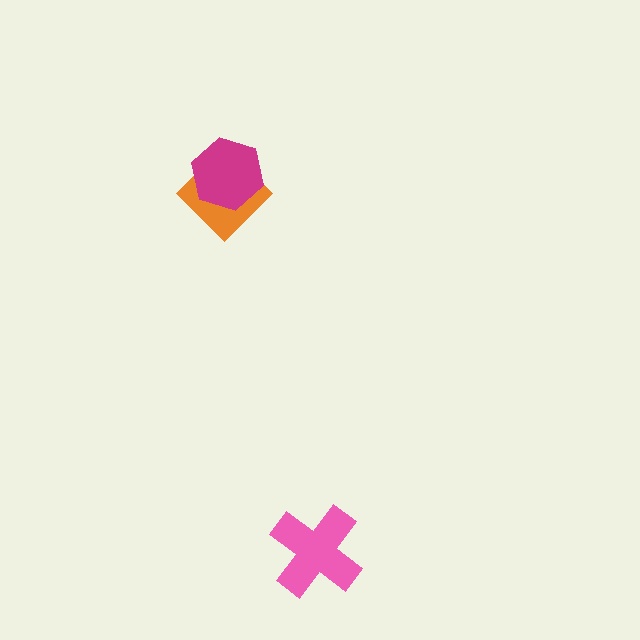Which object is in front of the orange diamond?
The magenta hexagon is in front of the orange diamond.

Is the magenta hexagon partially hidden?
No, no other shape covers it.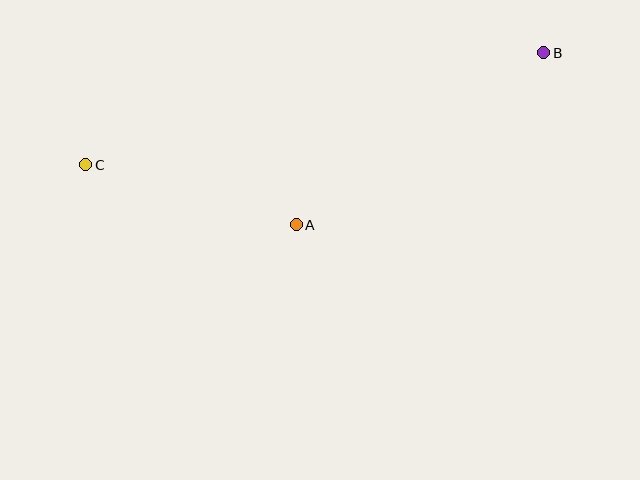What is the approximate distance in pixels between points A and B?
The distance between A and B is approximately 302 pixels.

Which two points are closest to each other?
Points A and C are closest to each other.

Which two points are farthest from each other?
Points B and C are farthest from each other.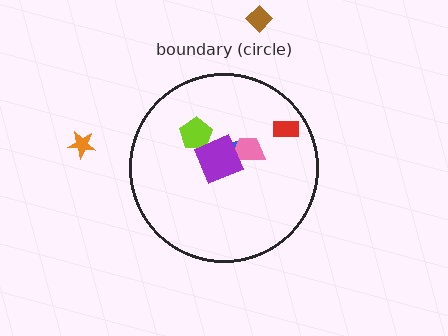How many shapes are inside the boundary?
5 inside, 2 outside.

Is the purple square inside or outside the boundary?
Inside.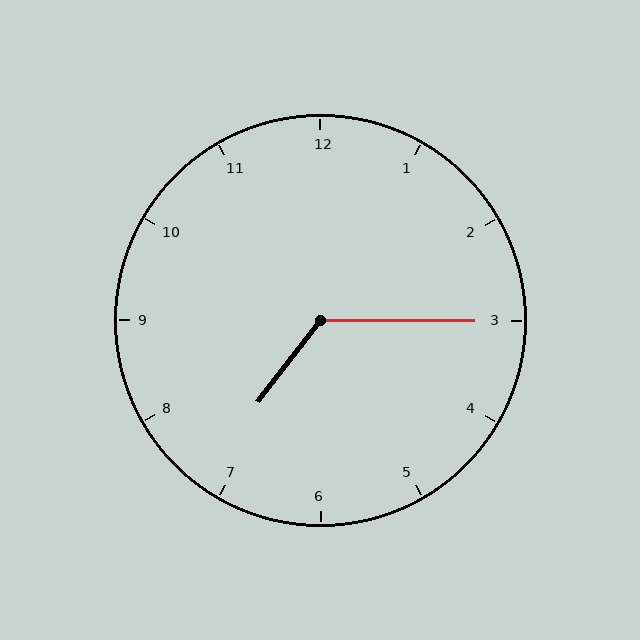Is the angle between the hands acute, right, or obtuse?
It is obtuse.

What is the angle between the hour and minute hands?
Approximately 128 degrees.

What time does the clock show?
7:15.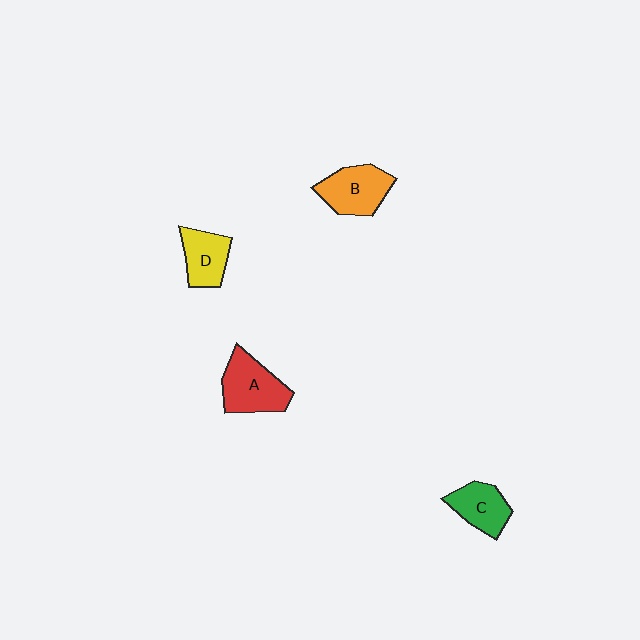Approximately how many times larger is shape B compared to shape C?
Approximately 1.3 times.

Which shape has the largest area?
Shape A (red).